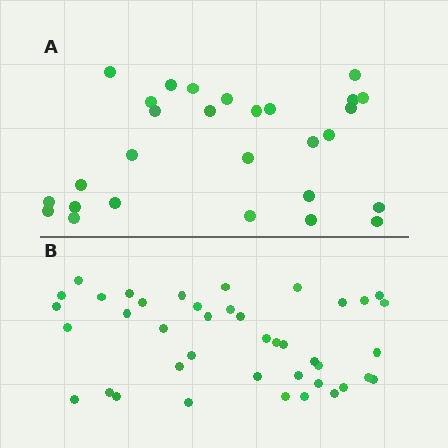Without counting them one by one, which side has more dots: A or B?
Region B (the bottom region) has more dots.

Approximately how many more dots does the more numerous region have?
Region B has approximately 15 more dots than region A.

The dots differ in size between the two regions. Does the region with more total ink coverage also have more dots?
No. Region A has more total ink coverage because its dots are larger, but region B actually contains more individual dots. Total area can be misleading — the number of items is what matters here.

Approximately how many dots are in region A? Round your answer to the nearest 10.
About 30 dots. (The exact count is 28, which rounds to 30.)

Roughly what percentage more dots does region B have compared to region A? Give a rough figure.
About 45% more.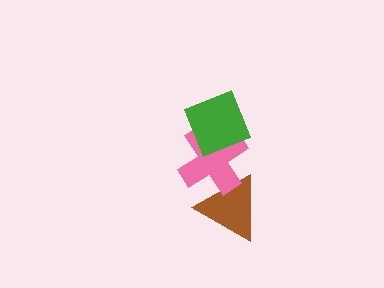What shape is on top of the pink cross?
The green diamond is on top of the pink cross.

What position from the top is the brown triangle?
The brown triangle is 3rd from the top.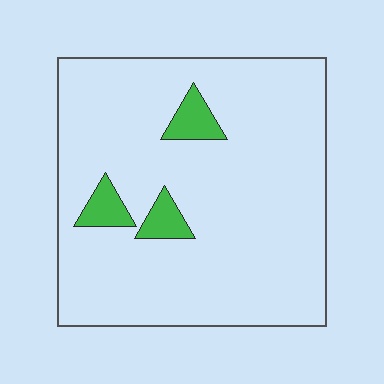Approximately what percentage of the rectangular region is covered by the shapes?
Approximately 10%.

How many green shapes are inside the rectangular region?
3.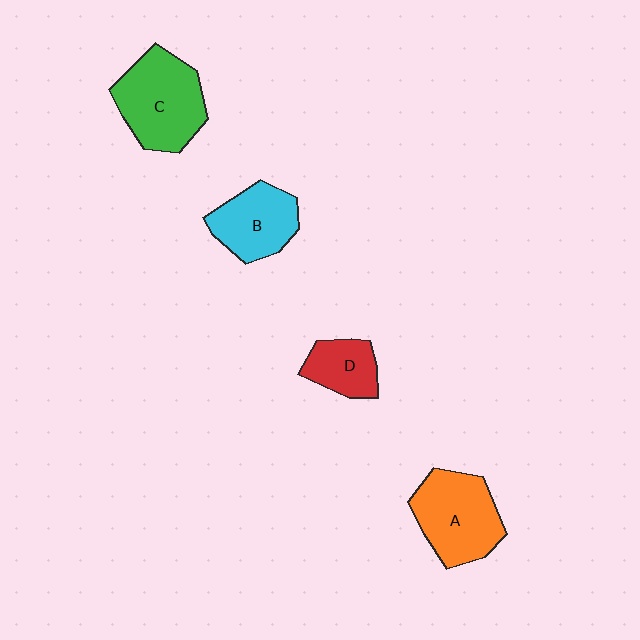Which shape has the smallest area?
Shape D (red).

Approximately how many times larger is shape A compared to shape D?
Approximately 1.8 times.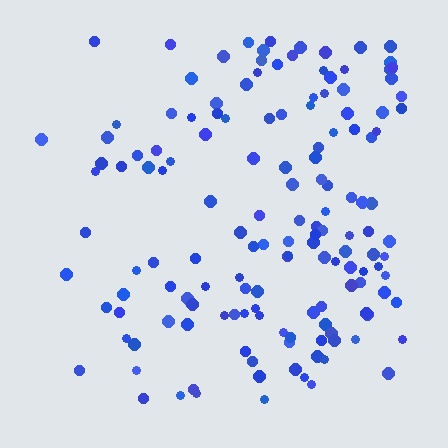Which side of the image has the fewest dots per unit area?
The left.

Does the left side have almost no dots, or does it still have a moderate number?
Still a moderate number, just noticeably fewer than the right.